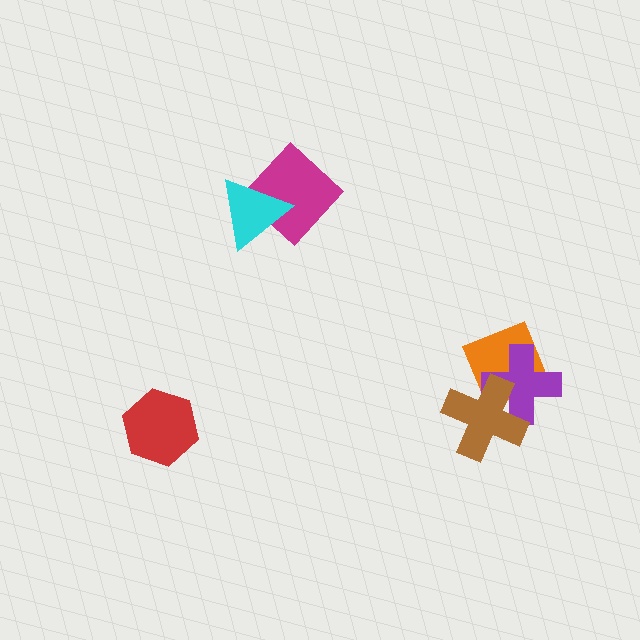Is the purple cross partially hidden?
Yes, it is partially covered by another shape.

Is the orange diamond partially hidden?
Yes, it is partially covered by another shape.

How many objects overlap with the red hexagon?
0 objects overlap with the red hexagon.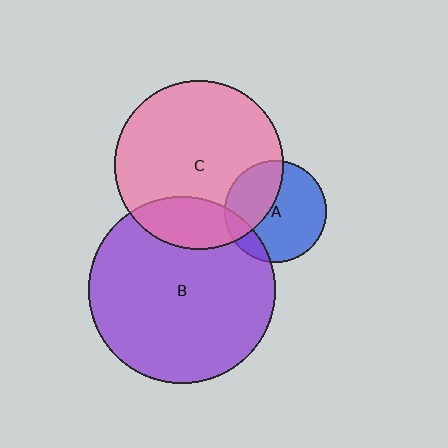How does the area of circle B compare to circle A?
Approximately 3.3 times.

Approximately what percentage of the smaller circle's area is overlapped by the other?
Approximately 40%.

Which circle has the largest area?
Circle B (purple).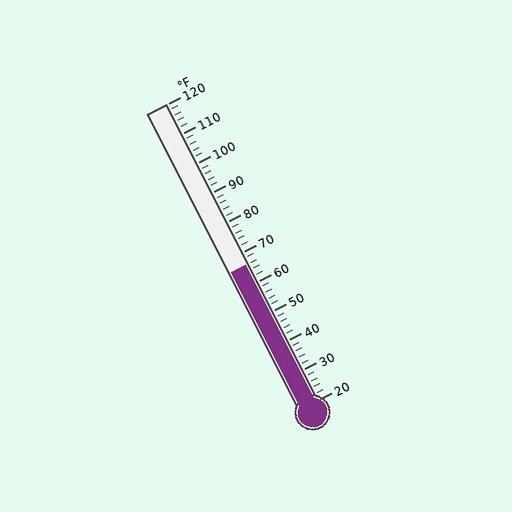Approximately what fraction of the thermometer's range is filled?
The thermometer is filled to approximately 45% of its range.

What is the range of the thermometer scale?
The thermometer scale ranges from 20°F to 120°F.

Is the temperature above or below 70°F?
The temperature is below 70°F.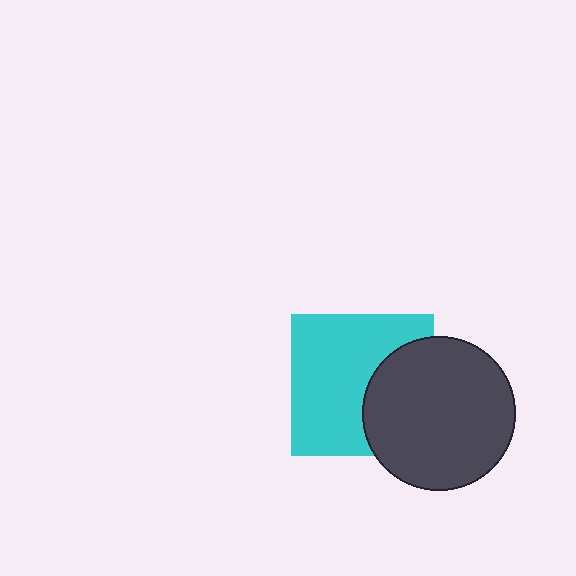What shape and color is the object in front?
The object in front is a dark gray circle.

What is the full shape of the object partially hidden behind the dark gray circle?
The partially hidden object is a cyan square.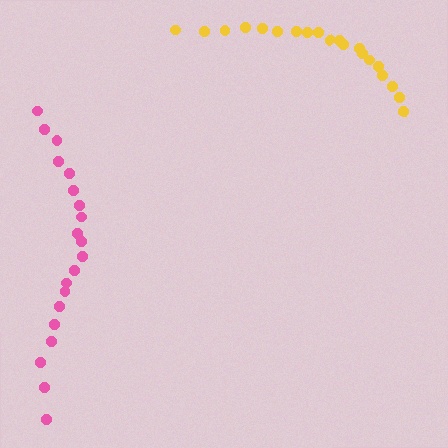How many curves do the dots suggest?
There are 2 distinct paths.